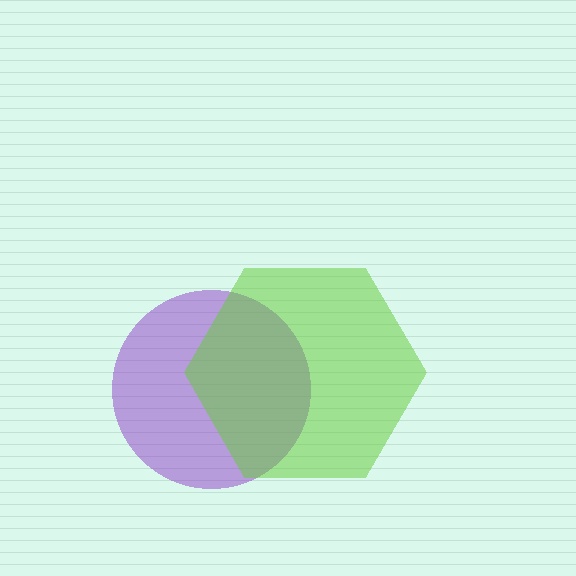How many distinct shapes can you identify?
There are 2 distinct shapes: a purple circle, a lime hexagon.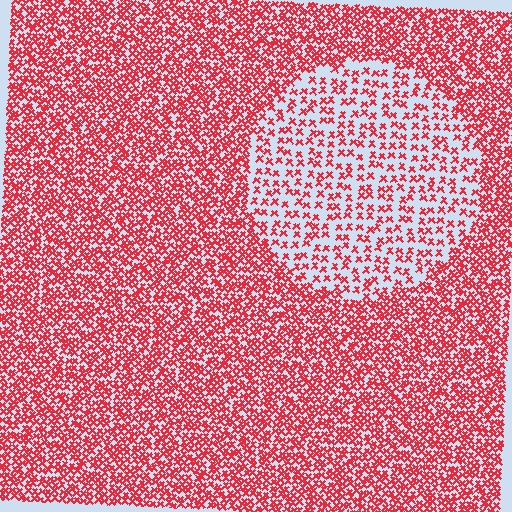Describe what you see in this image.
The image contains small red elements arranged at two different densities. A circle-shaped region is visible where the elements are less densely packed than the surrounding area.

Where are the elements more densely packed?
The elements are more densely packed outside the circle boundary.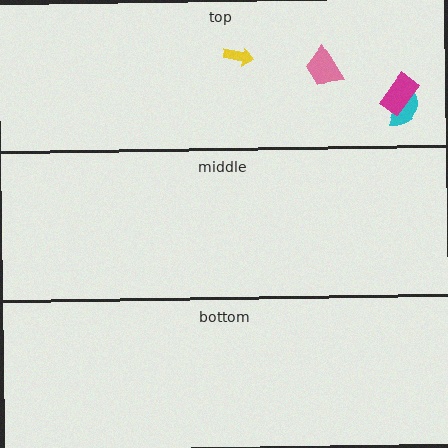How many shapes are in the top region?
4.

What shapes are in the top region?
The pink trapezoid, the cyan semicircle, the yellow arrow, the magenta rectangle.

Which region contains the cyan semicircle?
The top region.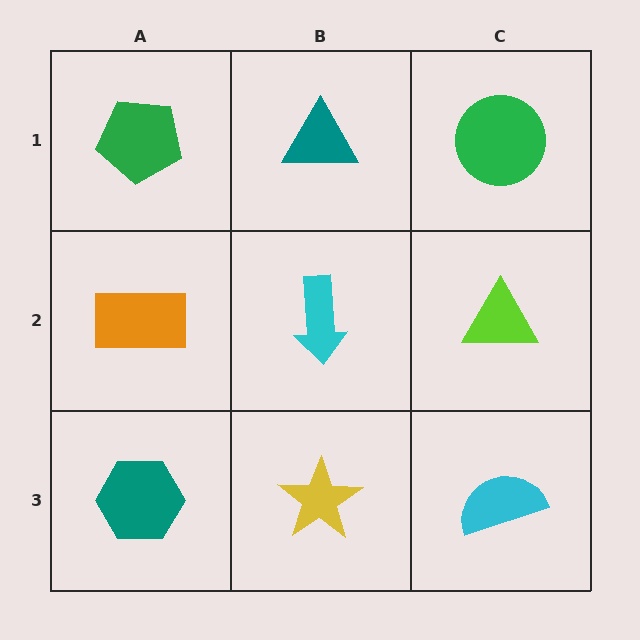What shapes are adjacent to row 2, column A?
A green pentagon (row 1, column A), a teal hexagon (row 3, column A), a cyan arrow (row 2, column B).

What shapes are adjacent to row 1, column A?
An orange rectangle (row 2, column A), a teal triangle (row 1, column B).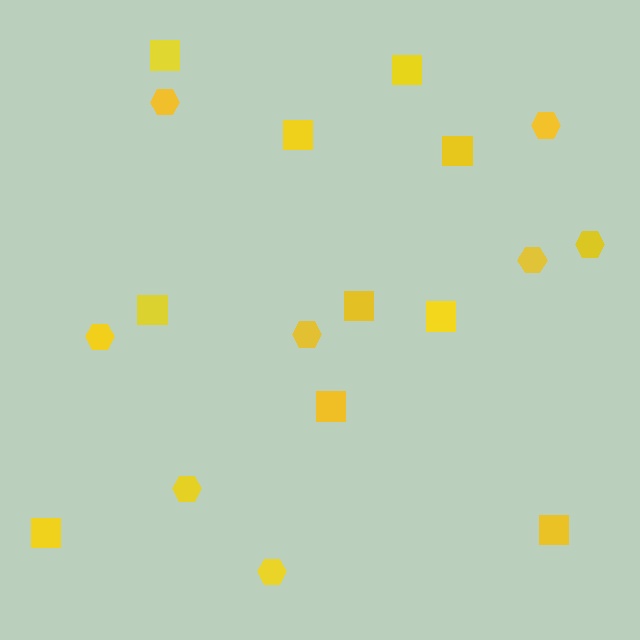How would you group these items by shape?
There are 2 groups: one group of squares (10) and one group of hexagons (8).